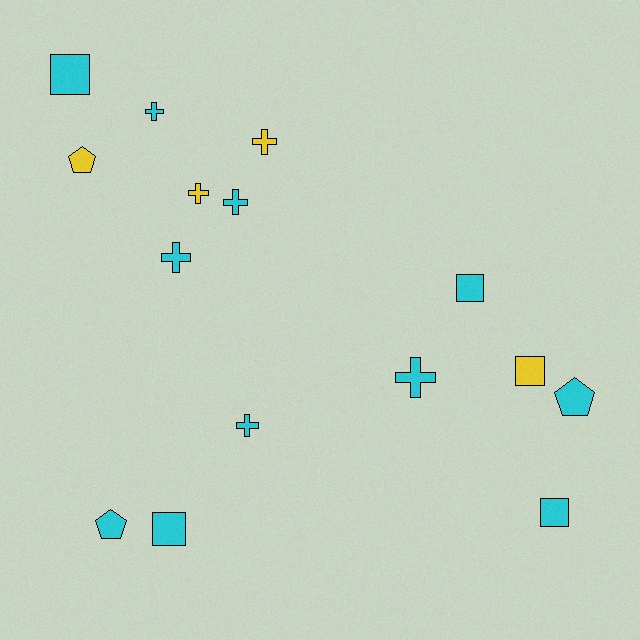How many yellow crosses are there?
There are 2 yellow crosses.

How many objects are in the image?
There are 15 objects.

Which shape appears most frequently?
Cross, with 7 objects.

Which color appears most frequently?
Cyan, with 11 objects.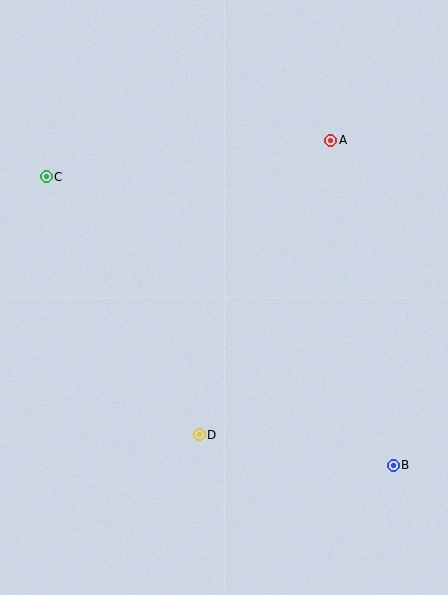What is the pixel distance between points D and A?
The distance between D and A is 323 pixels.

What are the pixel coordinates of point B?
Point B is at (393, 465).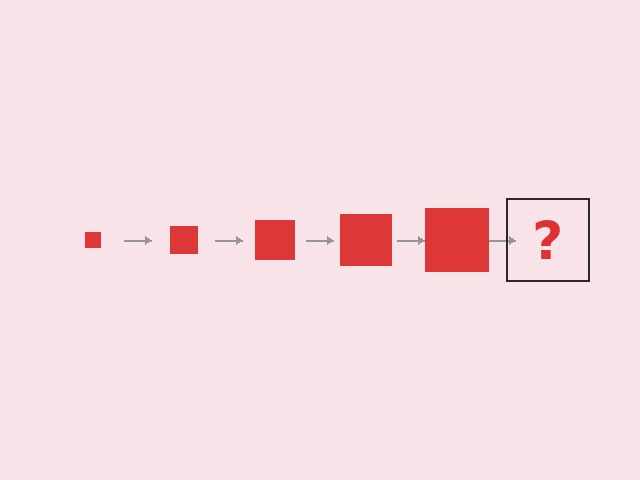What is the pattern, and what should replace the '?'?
The pattern is that the square gets progressively larger each step. The '?' should be a red square, larger than the previous one.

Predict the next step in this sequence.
The next step is a red square, larger than the previous one.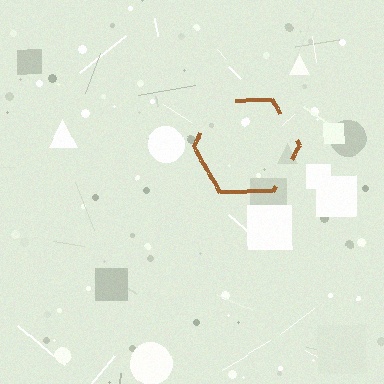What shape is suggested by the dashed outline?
The dashed outline suggests a hexagon.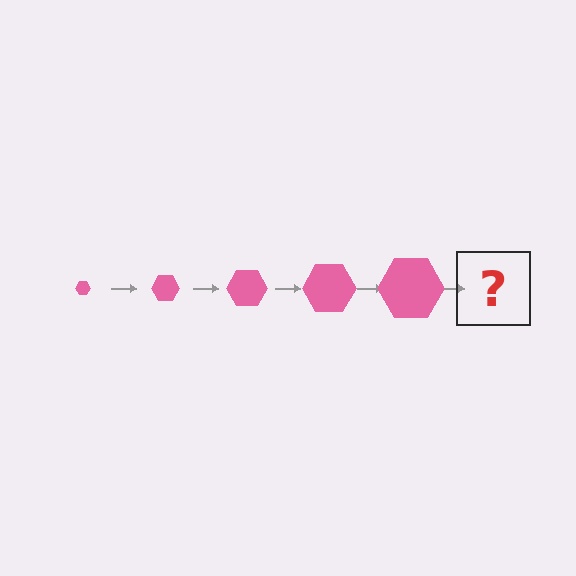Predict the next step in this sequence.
The next step is a pink hexagon, larger than the previous one.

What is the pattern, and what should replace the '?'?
The pattern is that the hexagon gets progressively larger each step. The '?' should be a pink hexagon, larger than the previous one.